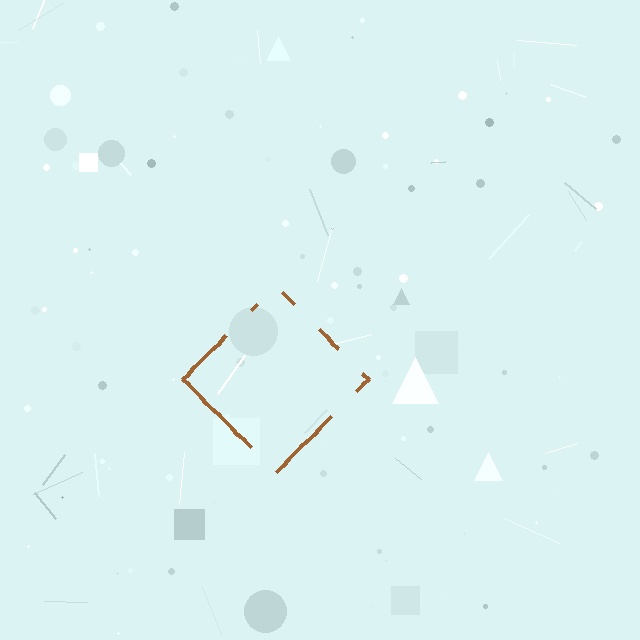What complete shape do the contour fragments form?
The contour fragments form a diamond.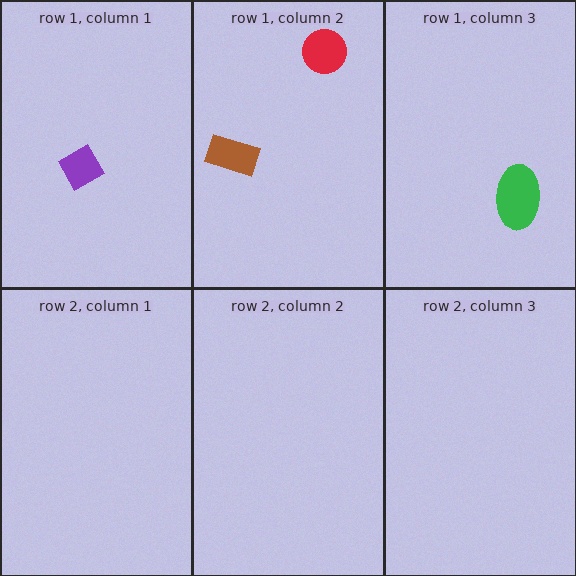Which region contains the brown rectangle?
The row 1, column 2 region.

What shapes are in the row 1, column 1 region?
The purple diamond.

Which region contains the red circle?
The row 1, column 2 region.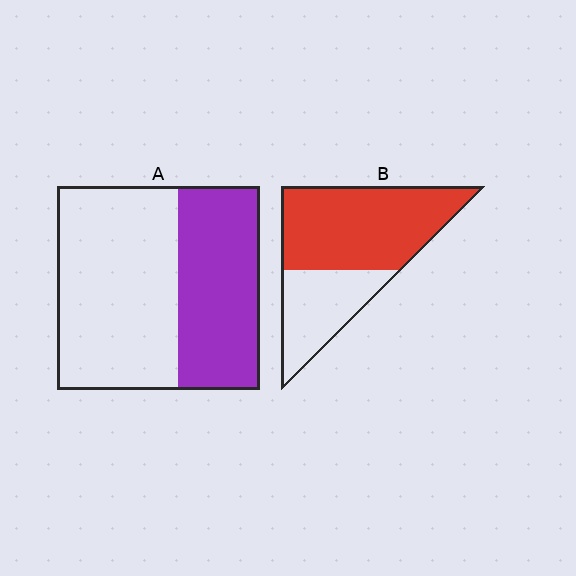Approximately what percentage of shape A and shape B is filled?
A is approximately 40% and B is approximately 65%.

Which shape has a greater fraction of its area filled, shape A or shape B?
Shape B.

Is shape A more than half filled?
No.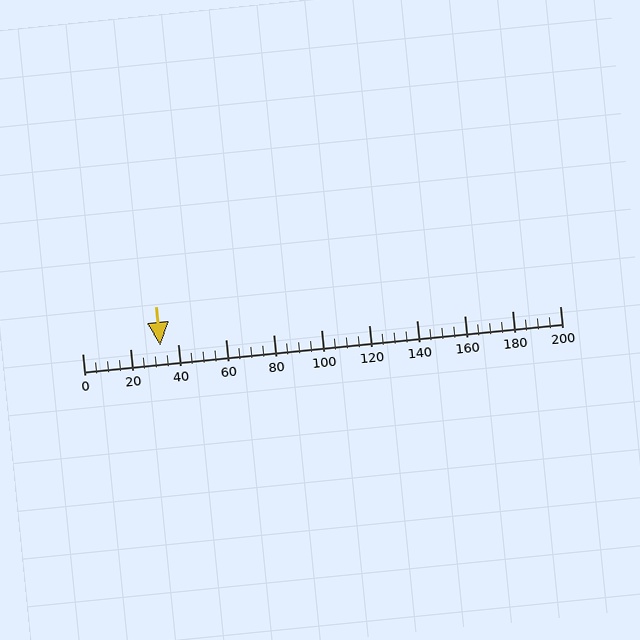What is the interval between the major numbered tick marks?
The major tick marks are spaced 20 units apart.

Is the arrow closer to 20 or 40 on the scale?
The arrow is closer to 40.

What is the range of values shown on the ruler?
The ruler shows values from 0 to 200.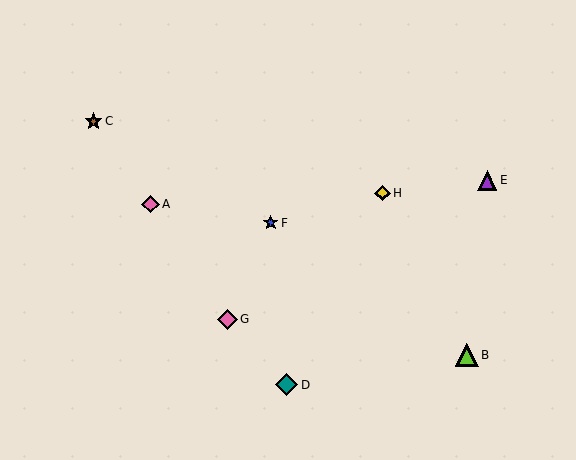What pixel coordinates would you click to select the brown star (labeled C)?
Click at (93, 121) to select the brown star C.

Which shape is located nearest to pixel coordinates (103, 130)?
The brown star (labeled C) at (93, 121) is nearest to that location.